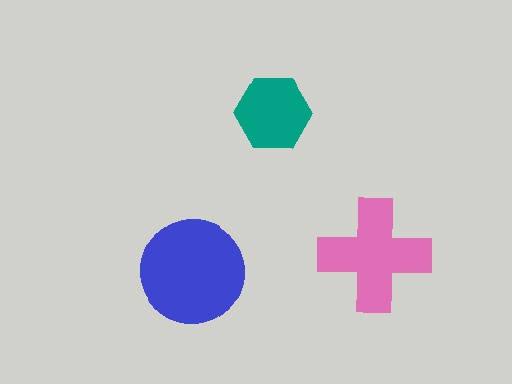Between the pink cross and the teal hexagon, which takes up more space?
The pink cross.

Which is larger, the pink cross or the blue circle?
The blue circle.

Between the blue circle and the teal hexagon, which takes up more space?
The blue circle.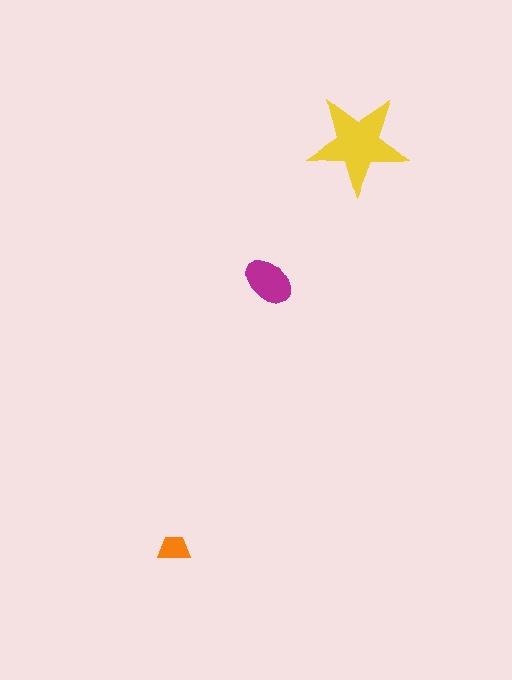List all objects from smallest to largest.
The orange trapezoid, the magenta ellipse, the yellow star.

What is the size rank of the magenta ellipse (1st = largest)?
2nd.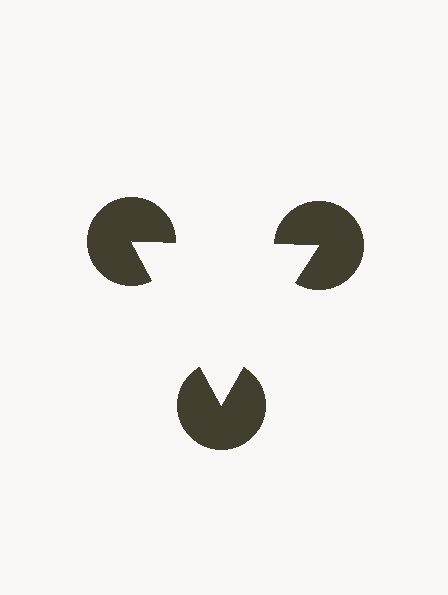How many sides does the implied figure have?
3 sides.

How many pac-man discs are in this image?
There are 3 — one at each vertex of the illusory triangle.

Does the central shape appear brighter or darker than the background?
It typically appears slightly brighter than the background, even though no actual brightness change is drawn.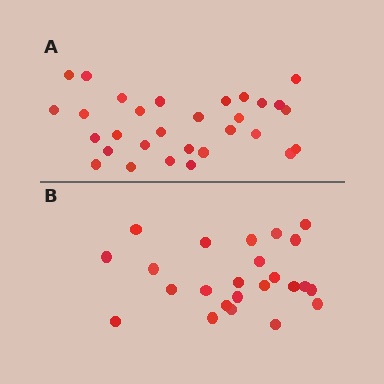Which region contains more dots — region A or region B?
Region A (the top region) has more dots.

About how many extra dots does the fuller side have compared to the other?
Region A has about 6 more dots than region B.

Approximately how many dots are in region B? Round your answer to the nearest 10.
About 20 dots. (The exact count is 24, which rounds to 20.)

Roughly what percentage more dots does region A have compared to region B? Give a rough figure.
About 25% more.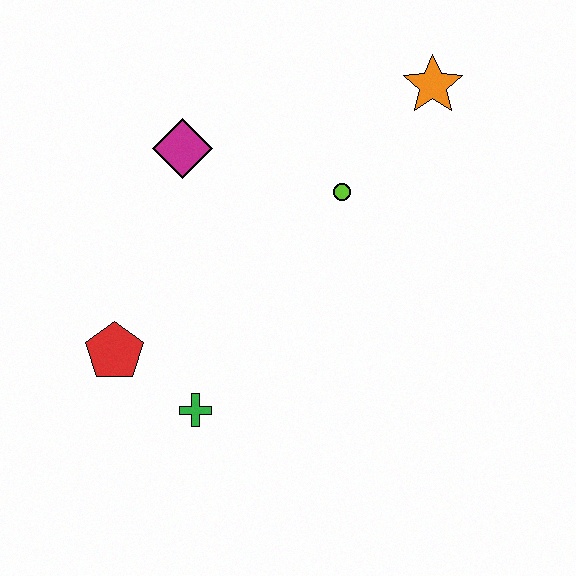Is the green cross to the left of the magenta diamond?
No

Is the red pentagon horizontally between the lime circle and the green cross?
No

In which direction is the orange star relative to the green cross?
The orange star is above the green cross.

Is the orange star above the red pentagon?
Yes